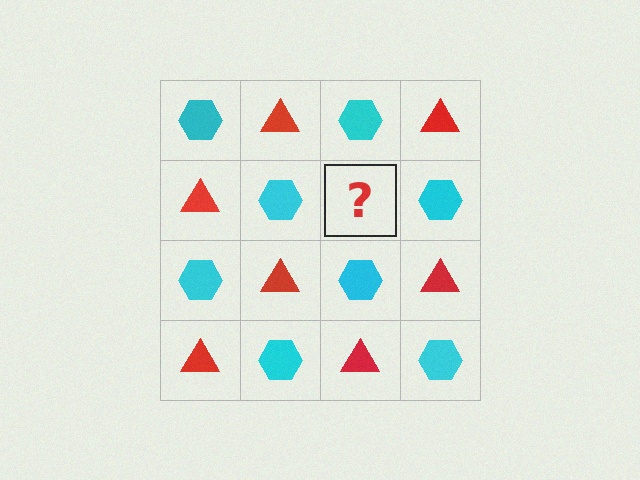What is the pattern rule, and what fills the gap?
The rule is that it alternates cyan hexagon and red triangle in a checkerboard pattern. The gap should be filled with a red triangle.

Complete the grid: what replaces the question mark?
The question mark should be replaced with a red triangle.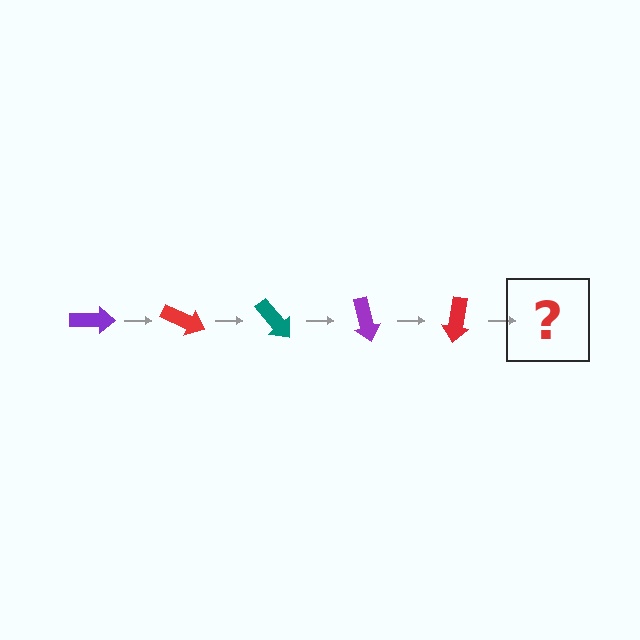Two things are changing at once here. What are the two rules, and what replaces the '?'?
The two rules are that it rotates 25 degrees each step and the color cycles through purple, red, and teal. The '?' should be a teal arrow, rotated 125 degrees from the start.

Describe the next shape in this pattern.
It should be a teal arrow, rotated 125 degrees from the start.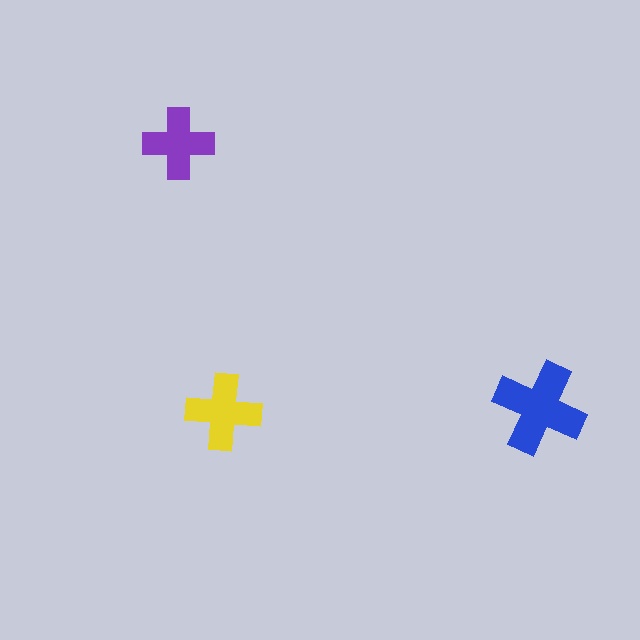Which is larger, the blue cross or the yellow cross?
The blue one.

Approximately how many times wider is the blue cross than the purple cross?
About 1.5 times wider.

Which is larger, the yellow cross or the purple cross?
The yellow one.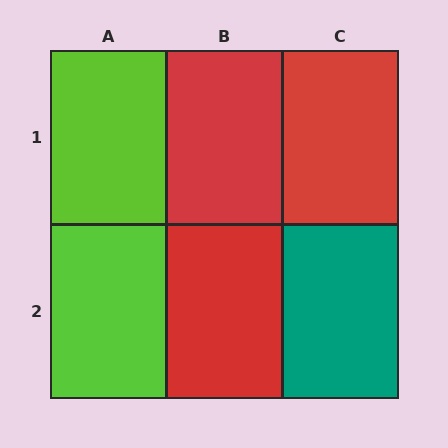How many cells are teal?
1 cell is teal.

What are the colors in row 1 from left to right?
Lime, red, red.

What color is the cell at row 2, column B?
Red.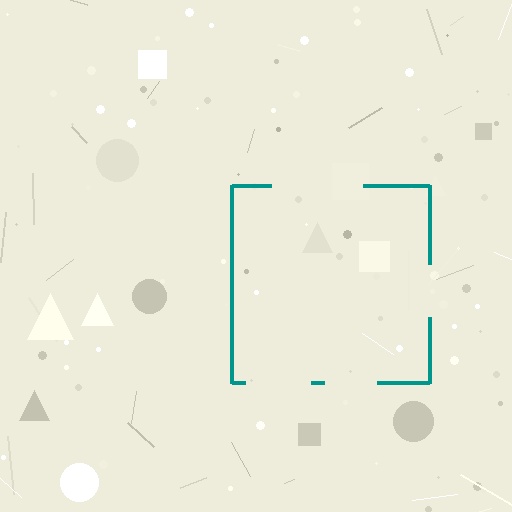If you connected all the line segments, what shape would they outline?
They would outline a square.